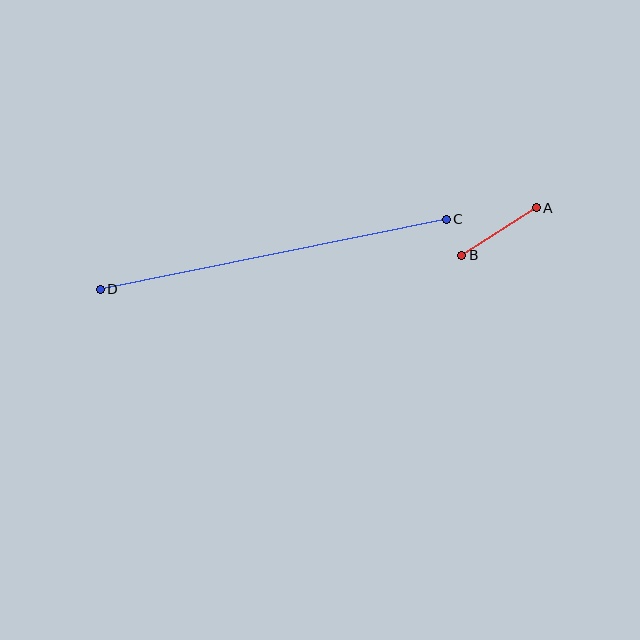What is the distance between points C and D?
The distance is approximately 353 pixels.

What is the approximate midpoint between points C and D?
The midpoint is at approximately (273, 254) pixels.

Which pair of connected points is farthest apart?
Points C and D are farthest apart.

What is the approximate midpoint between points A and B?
The midpoint is at approximately (499, 231) pixels.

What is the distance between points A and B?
The distance is approximately 88 pixels.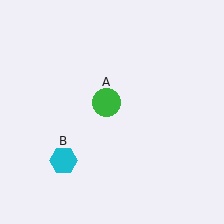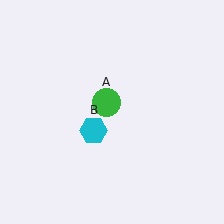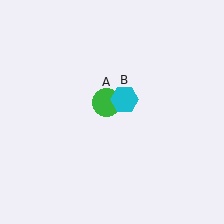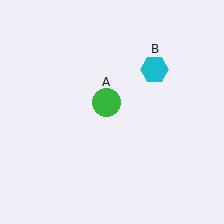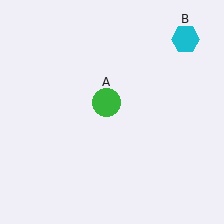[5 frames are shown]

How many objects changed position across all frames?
1 object changed position: cyan hexagon (object B).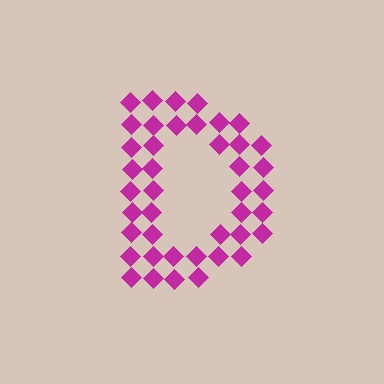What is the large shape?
The large shape is the letter D.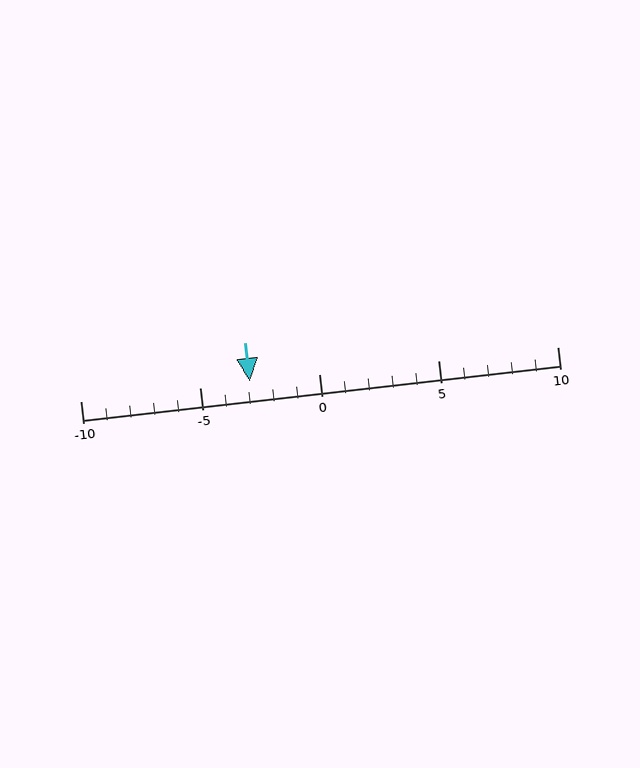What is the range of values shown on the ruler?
The ruler shows values from -10 to 10.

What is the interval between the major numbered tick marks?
The major tick marks are spaced 5 units apart.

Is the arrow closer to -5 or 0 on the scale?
The arrow is closer to -5.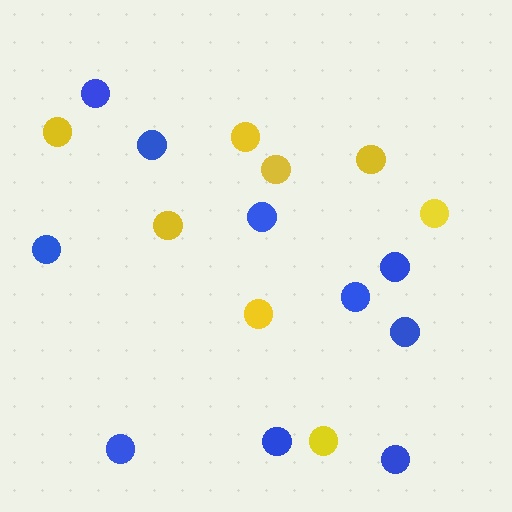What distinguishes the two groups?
There are 2 groups: one group of blue circles (10) and one group of yellow circles (8).